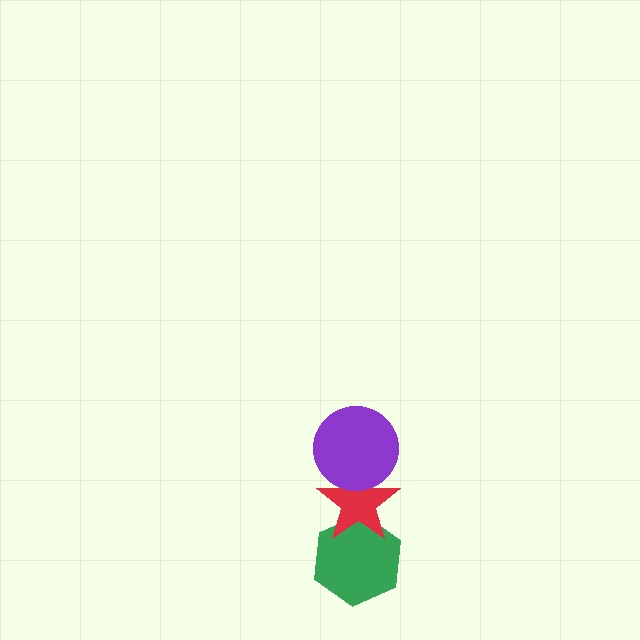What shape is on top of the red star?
The purple circle is on top of the red star.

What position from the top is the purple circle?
The purple circle is 1st from the top.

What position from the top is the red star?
The red star is 2nd from the top.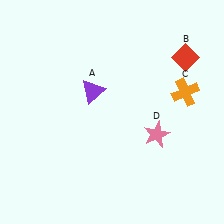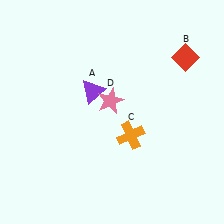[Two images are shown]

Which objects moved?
The objects that moved are: the orange cross (C), the pink star (D).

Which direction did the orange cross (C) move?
The orange cross (C) moved left.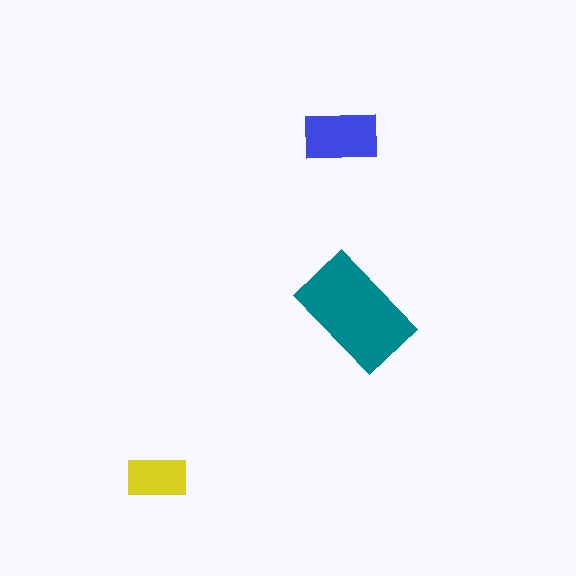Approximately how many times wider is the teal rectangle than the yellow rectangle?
About 2 times wider.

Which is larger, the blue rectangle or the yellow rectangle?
The blue one.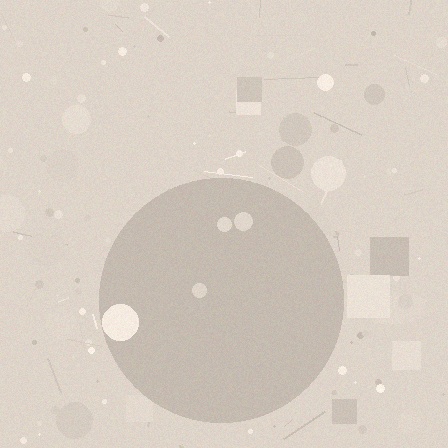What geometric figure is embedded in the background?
A circle is embedded in the background.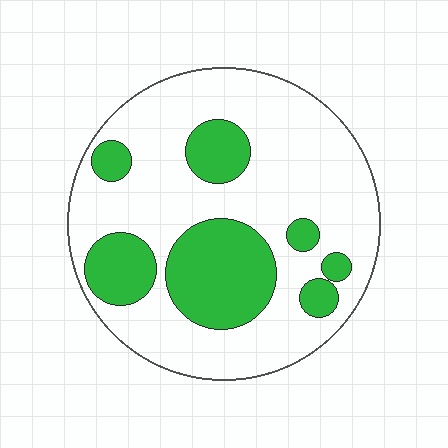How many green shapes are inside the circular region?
7.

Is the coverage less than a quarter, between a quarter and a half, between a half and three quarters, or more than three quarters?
Between a quarter and a half.